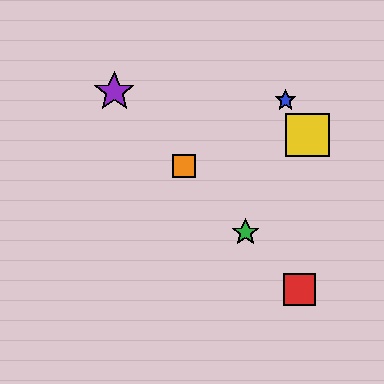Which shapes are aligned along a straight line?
The red square, the green star, the purple star, the orange square are aligned along a straight line.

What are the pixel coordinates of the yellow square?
The yellow square is at (307, 135).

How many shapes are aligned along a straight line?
4 shapes (the red square, the green star, the purple star, the orange square) are aligned along a straight line.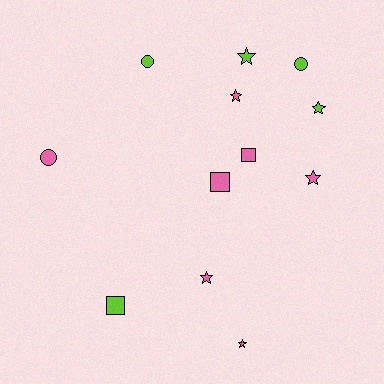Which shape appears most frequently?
Star, with 6 objects.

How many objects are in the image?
There are 12 objects.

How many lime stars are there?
There are 2 lime stars.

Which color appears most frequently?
Pink, with 7 objects.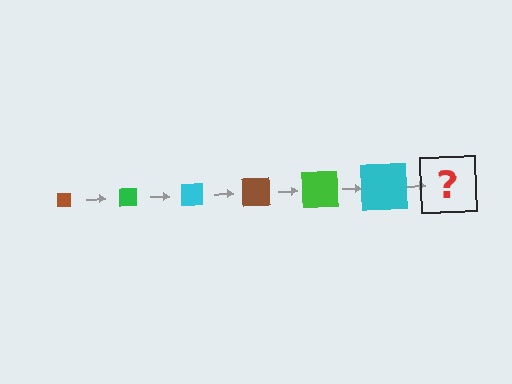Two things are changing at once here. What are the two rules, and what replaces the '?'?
The two rules are that the square grows larger each step and the color cycles through brown, green, and cyan. The '?' should be a brown square, larger than the previous one.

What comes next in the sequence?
The next element should be a brown square, larger than the previous one.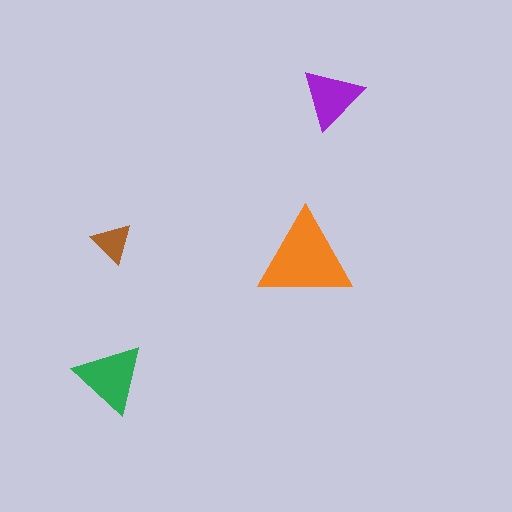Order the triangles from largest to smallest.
the orange one, the green one, the purple one, the brown one.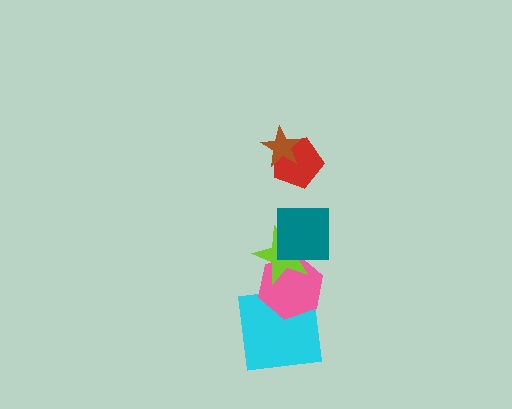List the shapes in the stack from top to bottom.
From top to bottom: the brown star, the red pentagon, the teal square, the lime star, the pink hexagon, the cyan square.